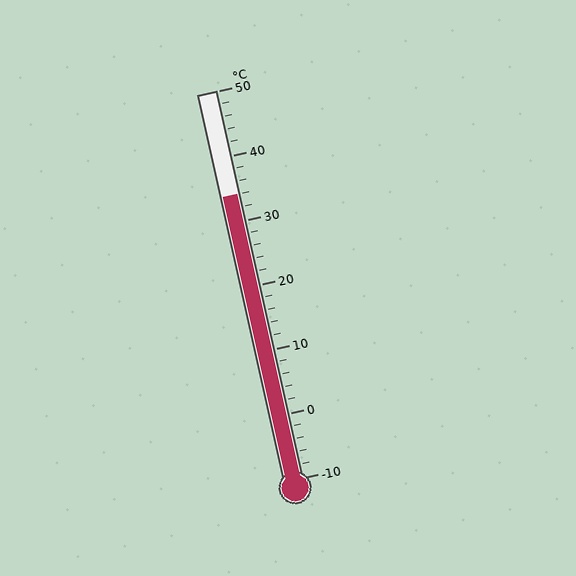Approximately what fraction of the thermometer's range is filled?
The thermometer is filled to approximately 75% of its range.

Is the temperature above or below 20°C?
The temperature is above 20°C.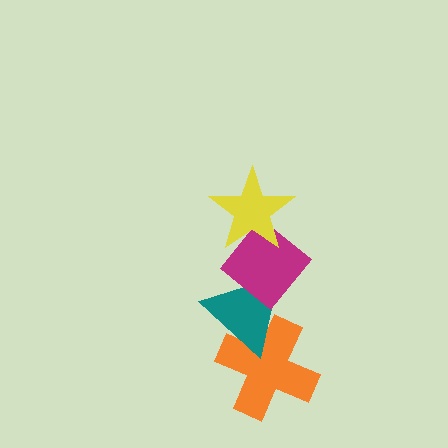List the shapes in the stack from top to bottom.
From top to bottom: the yellow star, the magenta diamond, the teal triangle, the orange cross.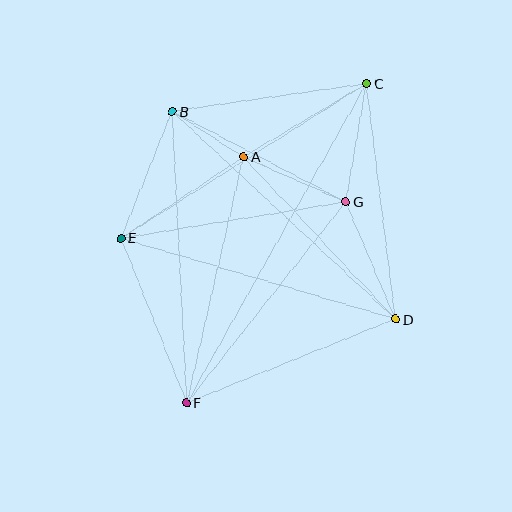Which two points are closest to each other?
Points A and B are closest to each other.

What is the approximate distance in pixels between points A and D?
The distance between A and D is approximately 222 pixels.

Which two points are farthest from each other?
Points C and F are farthest from each other.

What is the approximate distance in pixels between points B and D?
The distance between B and D is approximately 305 pixels.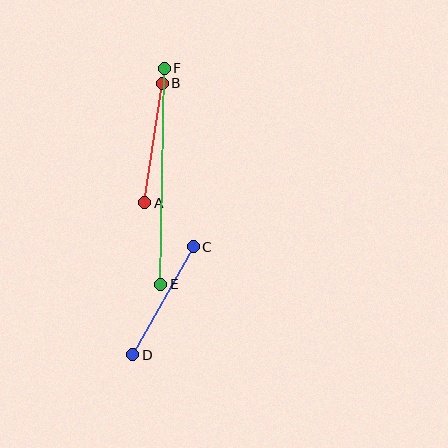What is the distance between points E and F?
The distance is approximately 216 pixels.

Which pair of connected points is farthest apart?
Points E and F are farthest apart.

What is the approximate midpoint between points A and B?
The midpoint is at approximately (153, 143) pixels.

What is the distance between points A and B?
The distance is approximately 121 pixels.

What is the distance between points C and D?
The distance is approximately 123 pixels.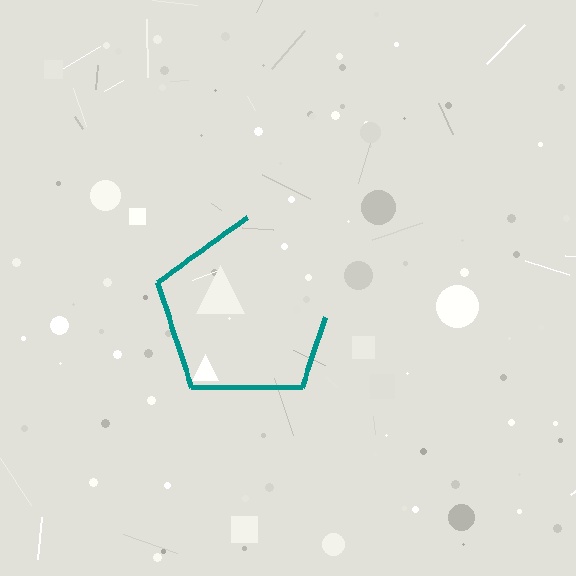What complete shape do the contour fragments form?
The contour fragments form a pentagon.